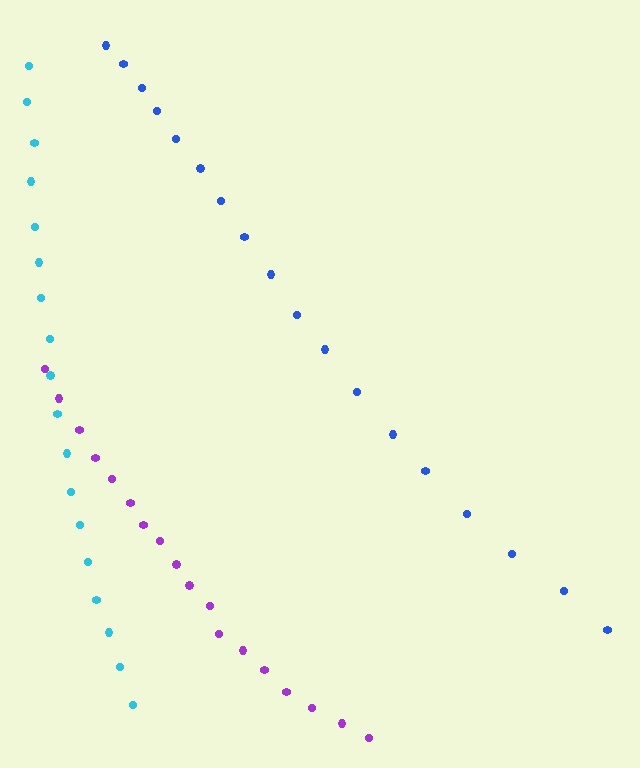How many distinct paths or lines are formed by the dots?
There are 3 distinct paths.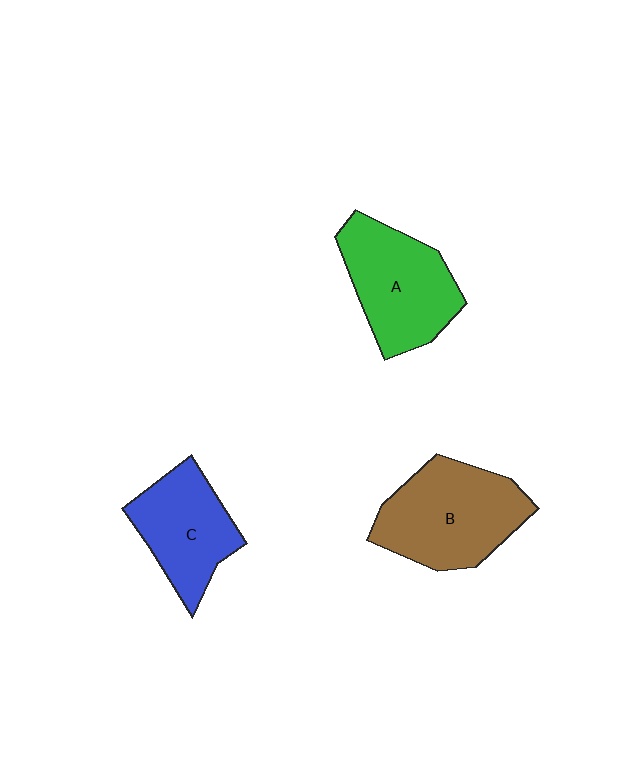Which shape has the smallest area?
Shape C (blue).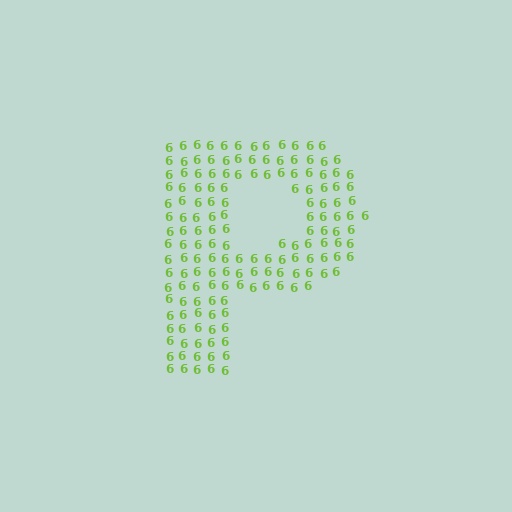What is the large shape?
The large shape is the letter P.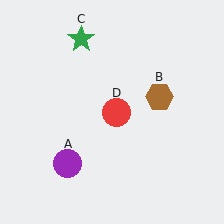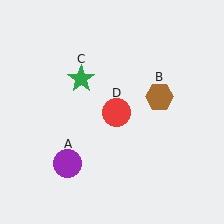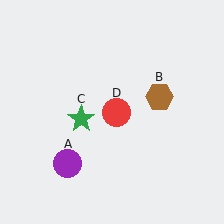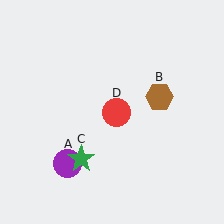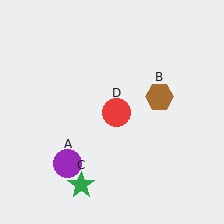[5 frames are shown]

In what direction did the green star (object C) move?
The green star (object C) moved down.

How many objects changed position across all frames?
1 object changed position: green star (object C).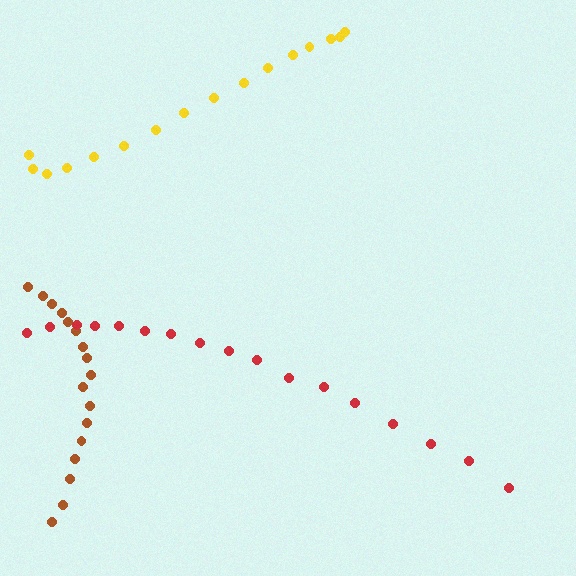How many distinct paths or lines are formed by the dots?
There are 3 distinct paths.